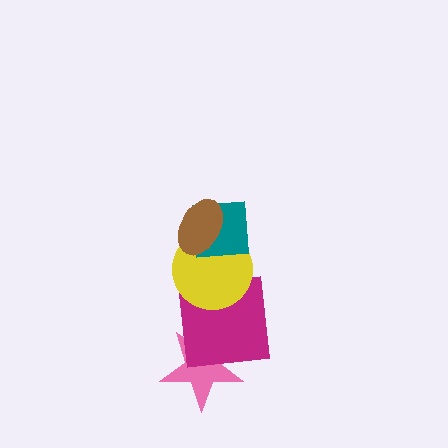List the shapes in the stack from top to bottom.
From top to bottom: the brown ellipse, the teal square, the yellow circle, the magenta square, the pink star.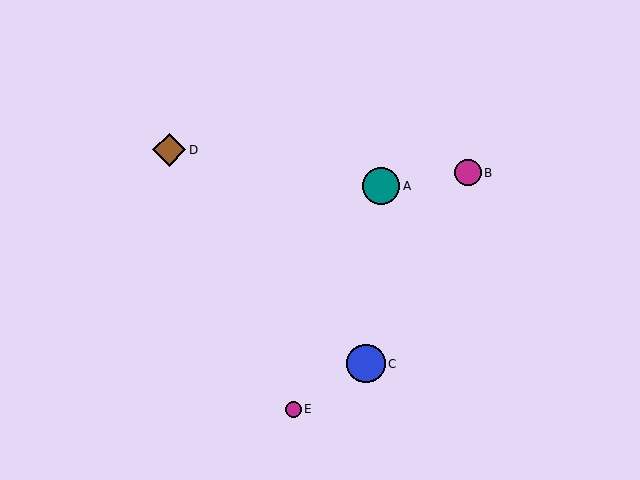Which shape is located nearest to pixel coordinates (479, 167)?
The magenta circle (labeled B) at (468, 173) is nearest to that location.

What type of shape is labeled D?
Shape D is a brown diamond.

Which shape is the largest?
The blue circle (labeled C) is the largest.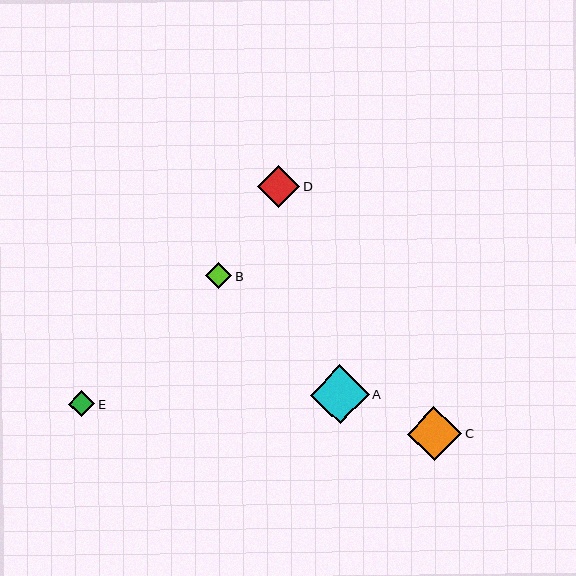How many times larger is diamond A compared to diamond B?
Diamond A is approximately 2.2 times the size of diamond B.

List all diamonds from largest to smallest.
From largest to smallest: A, C, D, B, E.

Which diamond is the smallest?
Diamond E is the smallest with a size of approximately 26 pixels.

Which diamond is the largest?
Diamond A is the largest with a size of approximately 59 pixels.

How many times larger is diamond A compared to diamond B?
Diamond A is approximately 2.2 times the size of diamond B.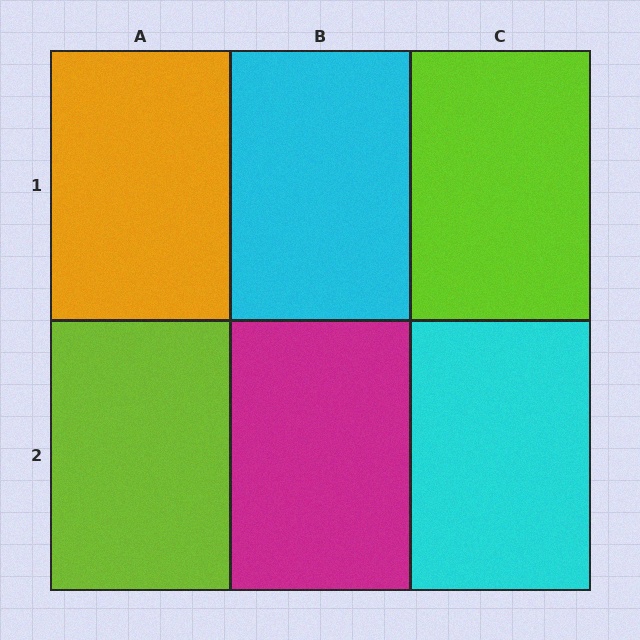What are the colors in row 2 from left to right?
Lime, magenta, cyan.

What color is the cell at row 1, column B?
Cyan.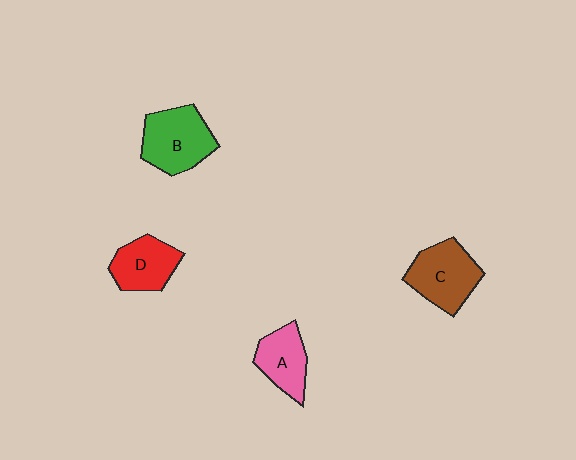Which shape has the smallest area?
Shape A (pink).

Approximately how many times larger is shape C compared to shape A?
Approximately 1.3 times.